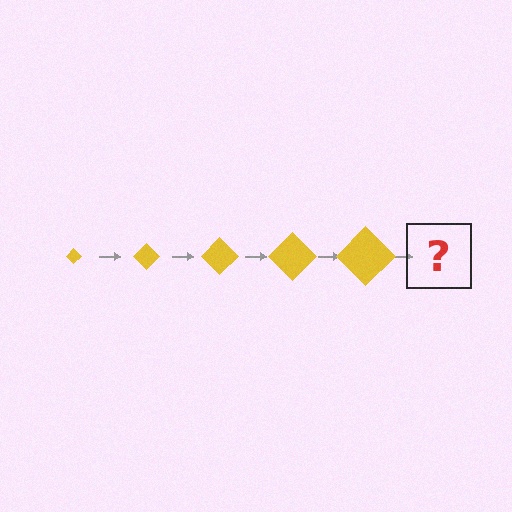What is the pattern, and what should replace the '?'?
The pattern is that the diamond gets progressively larger each step. The '?' should be a yellow diamond, larger than the previous one.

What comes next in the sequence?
The next element should be a yellow diamond, larger than the previous one.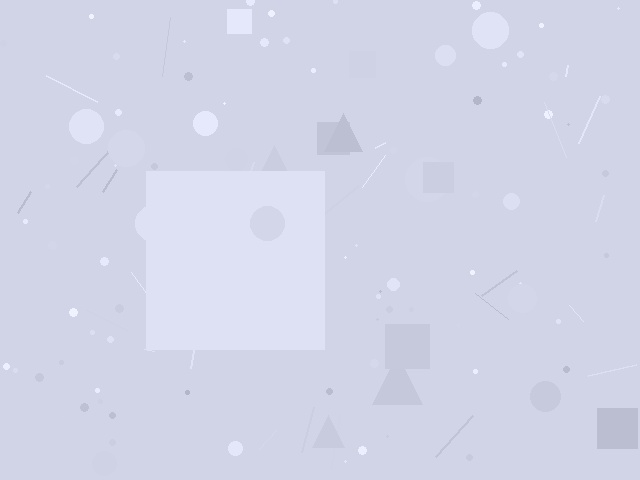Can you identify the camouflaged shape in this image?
The camouflaged shape is a square.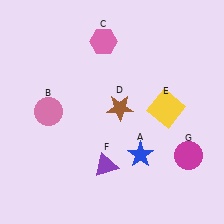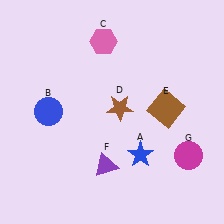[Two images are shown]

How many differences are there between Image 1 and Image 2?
There are 2 differences between the two images.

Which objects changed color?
B changed from pink to blue. E changed from yellow to brown.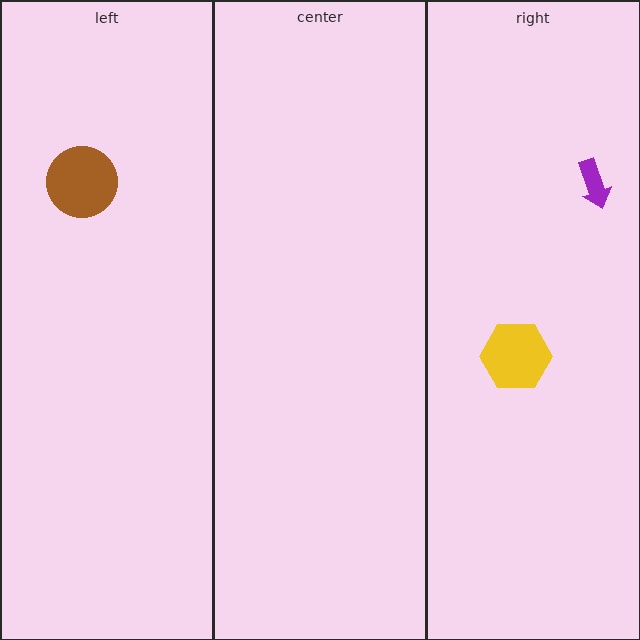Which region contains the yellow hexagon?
The right region.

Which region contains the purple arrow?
The right region.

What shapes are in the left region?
The brown circle.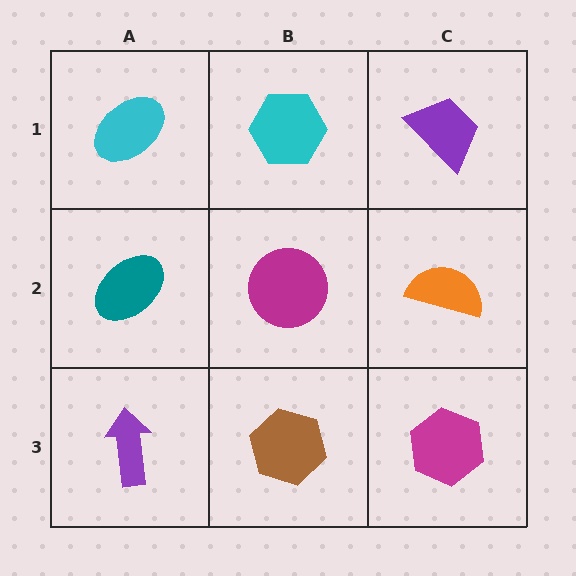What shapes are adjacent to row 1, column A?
A teal ellipse (row 2, column A), a cyan hexagon (row 1, column B).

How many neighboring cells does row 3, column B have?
3.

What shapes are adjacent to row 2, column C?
A purple trapezoid (row 1, column C), a magenta hexagon (row 3, column C), a magenta circle (row 2, column B).